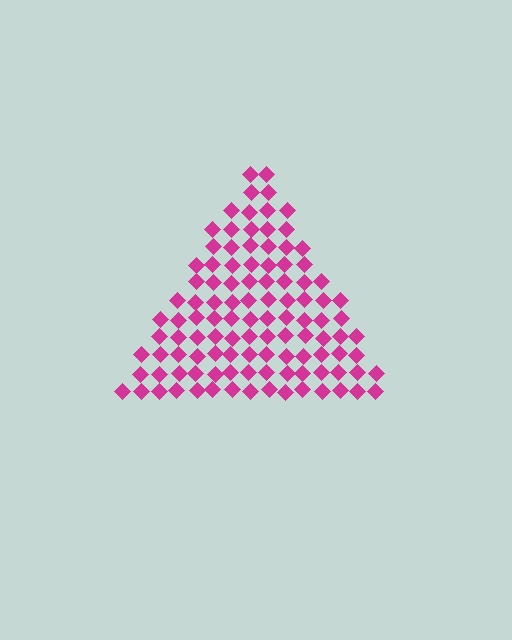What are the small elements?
The small elements are diamonds.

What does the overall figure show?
The overall figure shows a triangle.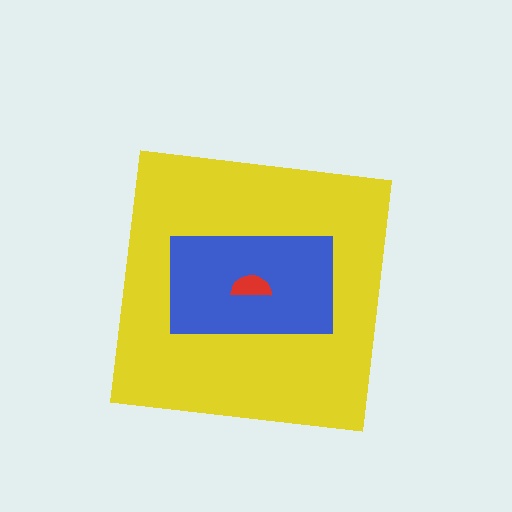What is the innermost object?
The red semicircle.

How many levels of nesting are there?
3.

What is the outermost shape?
The yellow square.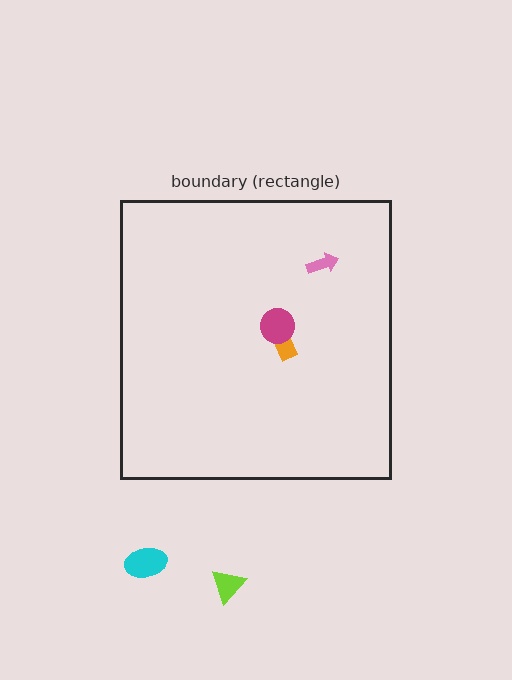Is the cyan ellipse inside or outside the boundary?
Outside.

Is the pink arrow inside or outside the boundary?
Inside.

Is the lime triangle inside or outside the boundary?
Outside.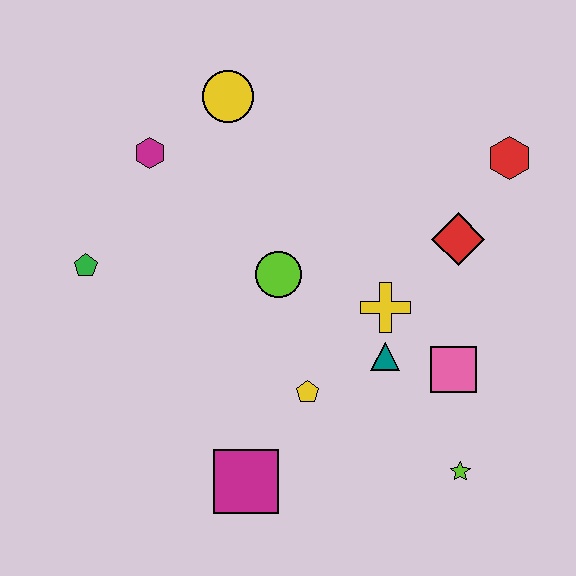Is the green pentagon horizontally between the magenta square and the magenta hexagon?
No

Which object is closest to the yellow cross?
The teal triangle is closest to the yellow cross.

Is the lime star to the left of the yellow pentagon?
No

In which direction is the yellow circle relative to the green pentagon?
The yellow circle is above the green pentagon.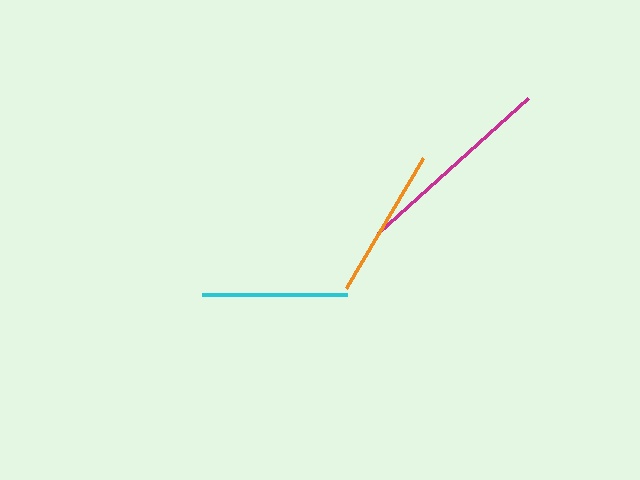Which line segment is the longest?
The magenta line is the longest at approximately 202 pixels.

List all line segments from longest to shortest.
From longest to shortest: magenta, orange, cyan.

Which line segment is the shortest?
The cyan line is the shortest at approximately 146 pixels.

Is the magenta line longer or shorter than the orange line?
The magenta line is longer than the orange line.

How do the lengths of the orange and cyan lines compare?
The orange and cyan lines are approximately the same length.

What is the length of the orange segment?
The orange segment is approximately 151 pixels long.